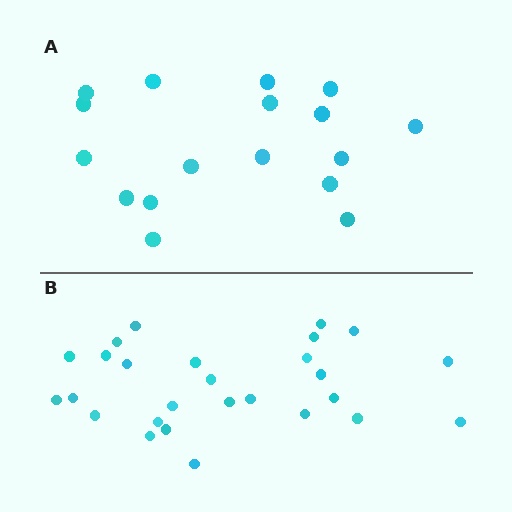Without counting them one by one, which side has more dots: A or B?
Region B (the bottom region) has more dots.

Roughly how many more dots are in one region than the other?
Region B has roughly 10 or so more dots than region A.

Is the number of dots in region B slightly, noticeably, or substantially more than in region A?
Region B has substantially more. The ratio is roughly 1.6 to 1.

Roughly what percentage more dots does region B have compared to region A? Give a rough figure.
About 60% more.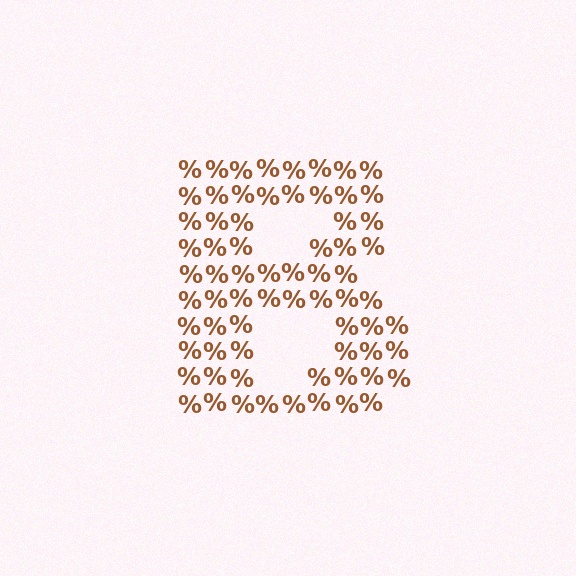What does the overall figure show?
The overall figure shows the letter B.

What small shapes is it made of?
It is made of small percent signs.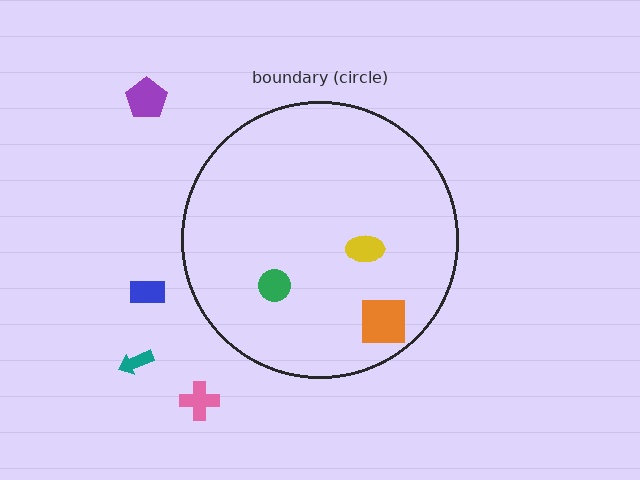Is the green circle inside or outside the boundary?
Inside.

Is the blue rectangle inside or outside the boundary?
Outside.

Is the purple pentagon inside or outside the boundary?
Outside.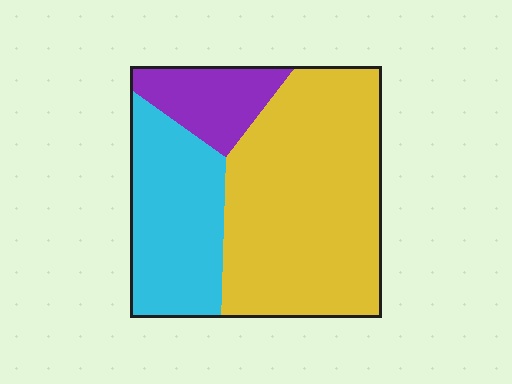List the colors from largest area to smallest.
From largest to smallest: yellow, cyan, purple.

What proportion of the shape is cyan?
Cyan takes up about one quarter (1/4) of the shape.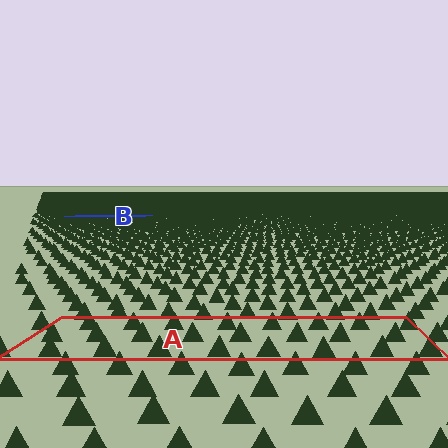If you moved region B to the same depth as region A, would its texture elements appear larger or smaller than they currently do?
They would appear larger. At a closer depth, the same texture elements are projected at a bigger on-screen size.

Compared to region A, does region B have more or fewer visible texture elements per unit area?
Region B has more texture elements per unit area — they are packed more densely because it is farther away.